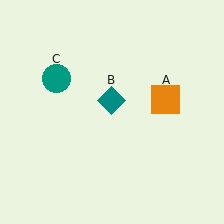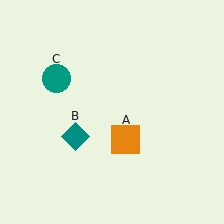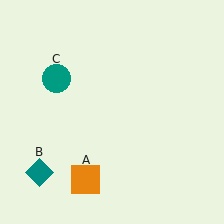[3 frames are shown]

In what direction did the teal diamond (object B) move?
The teal diamond (object B) moved down and to the left.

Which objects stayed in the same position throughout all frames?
Teal circle (object C) remained stationary.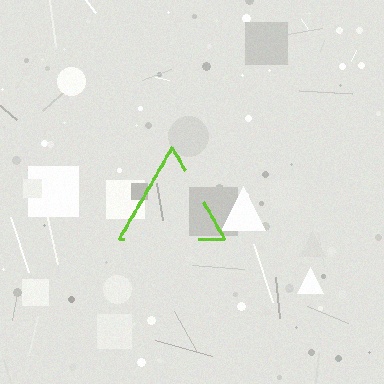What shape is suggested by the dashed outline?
The dashed outline suggests a triangle.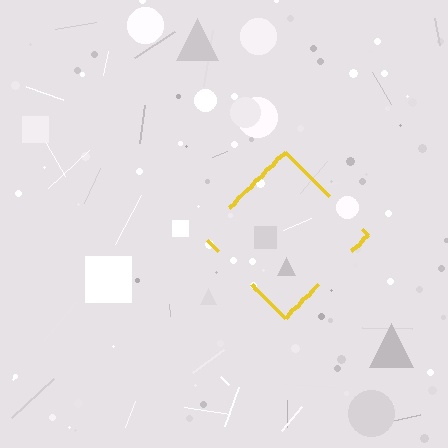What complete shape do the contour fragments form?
The contour fragments form a diamond.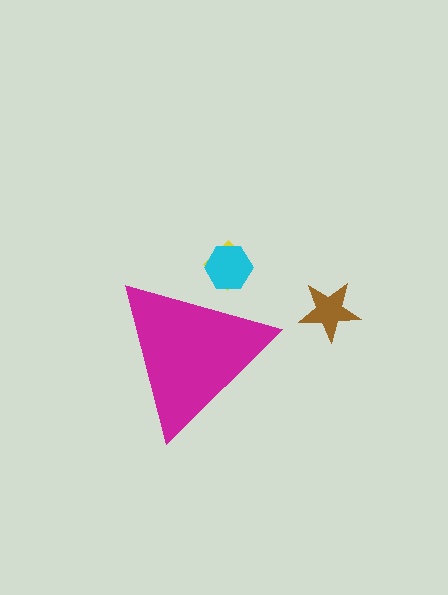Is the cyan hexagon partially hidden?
Yes, the cyan hexagon is partially hidden behind the magenta triangle.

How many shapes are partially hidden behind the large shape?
2 shapes are partially hidden.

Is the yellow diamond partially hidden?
Yes, the yellow diamond is partially hidden behind the magenta triangle.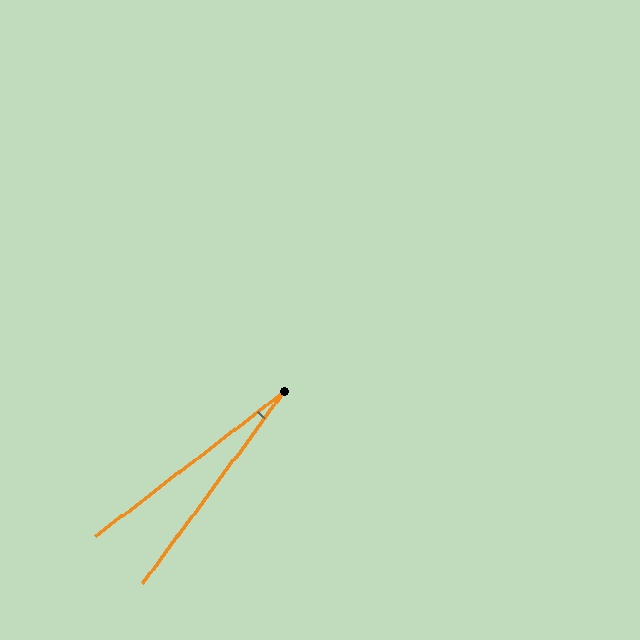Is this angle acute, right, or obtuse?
It is acute.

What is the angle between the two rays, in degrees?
Approximately 16 degrees.